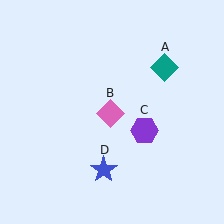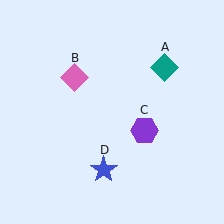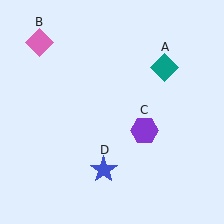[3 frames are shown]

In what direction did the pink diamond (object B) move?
The pink diamond (object B) moved up and to the left.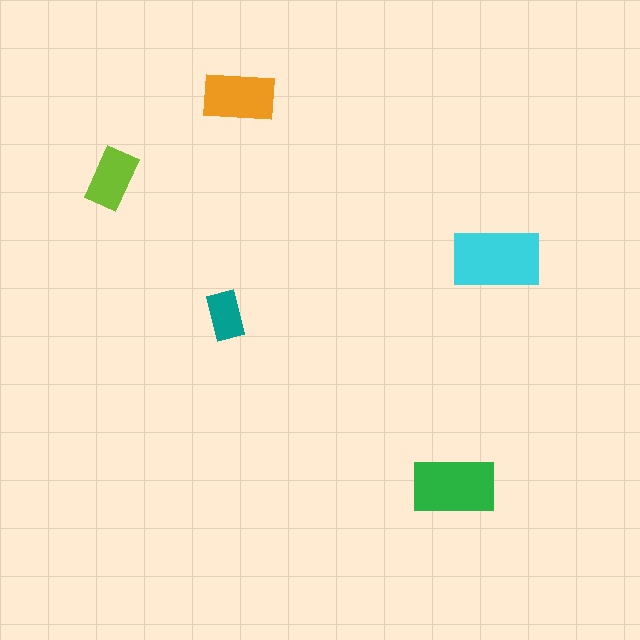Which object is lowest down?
The green rectangle is bottommost.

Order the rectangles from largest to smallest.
the cyan one, the green one, the orange one, the lime one, the teal one.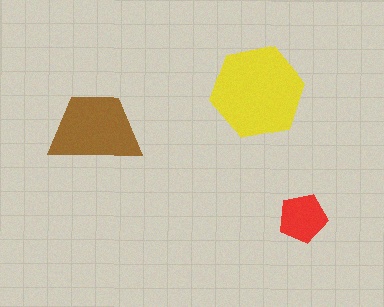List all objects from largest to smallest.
The yellow hexagon, the brown trapezoid, the red pentagon.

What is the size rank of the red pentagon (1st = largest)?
3rd.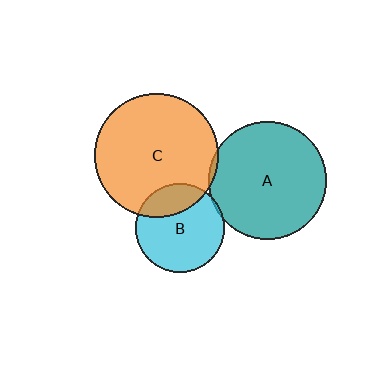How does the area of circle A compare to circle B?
Approximately 1.8 times.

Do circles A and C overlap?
Yes.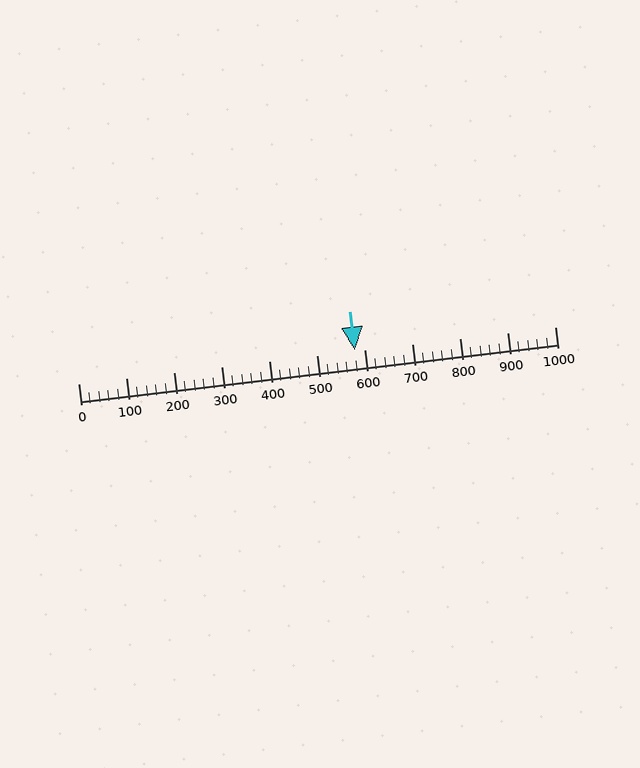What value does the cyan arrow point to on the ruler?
The cyan arrow points to approximately 580.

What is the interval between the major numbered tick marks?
The major tick marks are spaced 100 units apart.